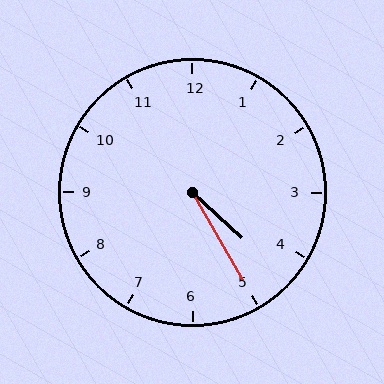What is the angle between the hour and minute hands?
Approximately 18 degrees.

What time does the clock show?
4:25.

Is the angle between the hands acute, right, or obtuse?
It is acute.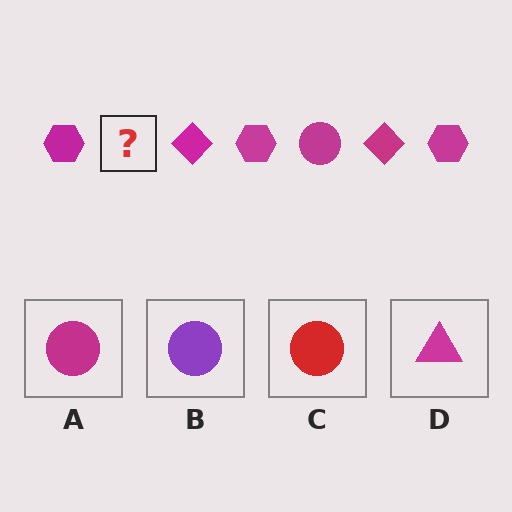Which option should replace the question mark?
Option A.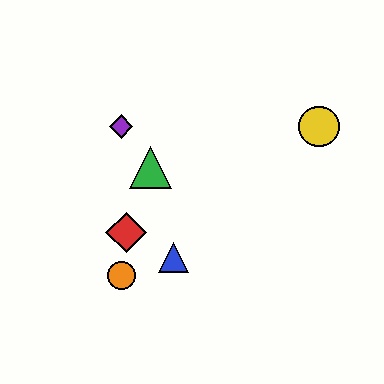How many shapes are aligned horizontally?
2 shapes (the yellow circle, the purple diamond) are aligned horizontally.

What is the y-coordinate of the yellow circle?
The yellow circle is at y≈127.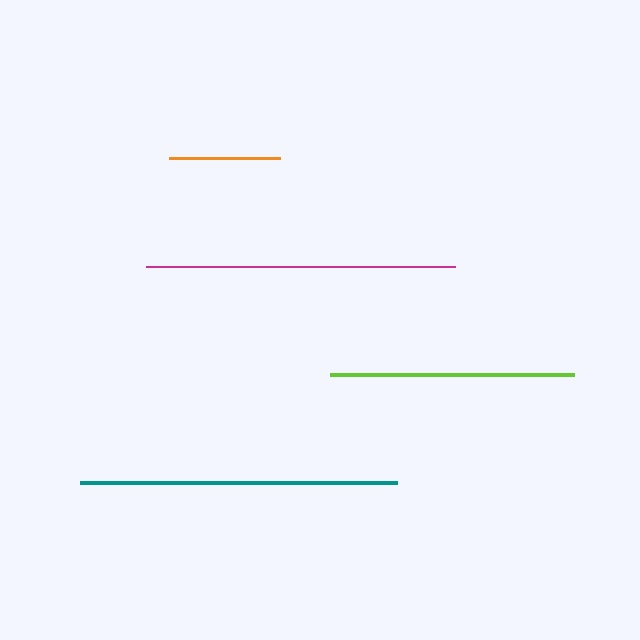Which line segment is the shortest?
The orange line is the shortest at approximately 110 pixels.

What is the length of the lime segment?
The lime segment is approximately 244 pixels long.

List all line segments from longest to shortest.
From longest to shortest: teal, magenta, lime, orange.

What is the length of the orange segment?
The orange segment is approximately 110 pixels long.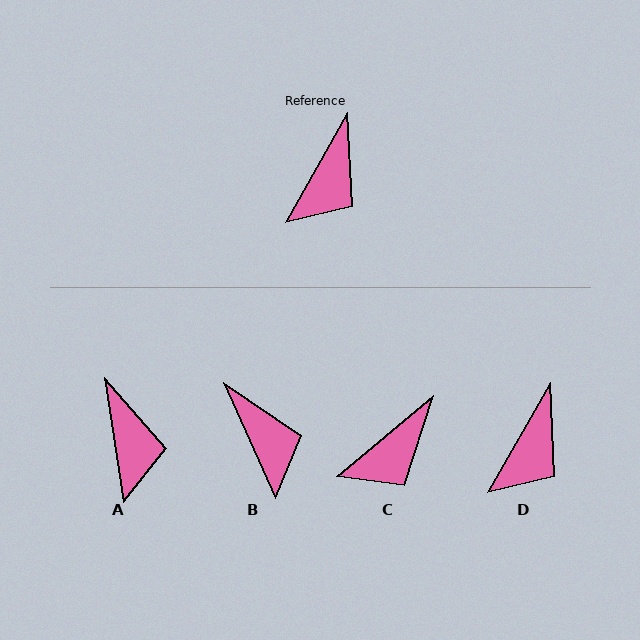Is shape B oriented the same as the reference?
No, it is off by about 54 degrees.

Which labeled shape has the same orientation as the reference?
D.